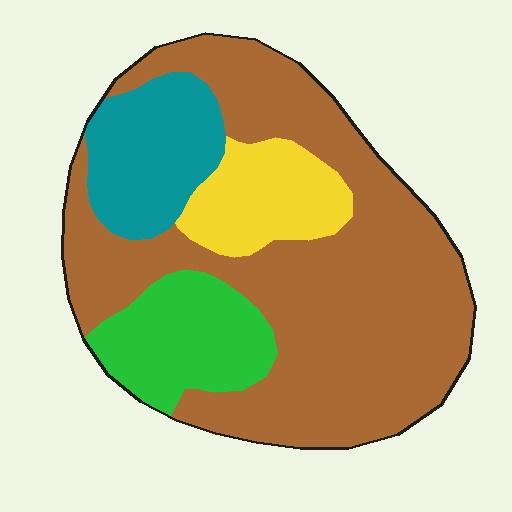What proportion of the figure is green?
Green takes up about one eighth (1/8) of the figure.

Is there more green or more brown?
Brown.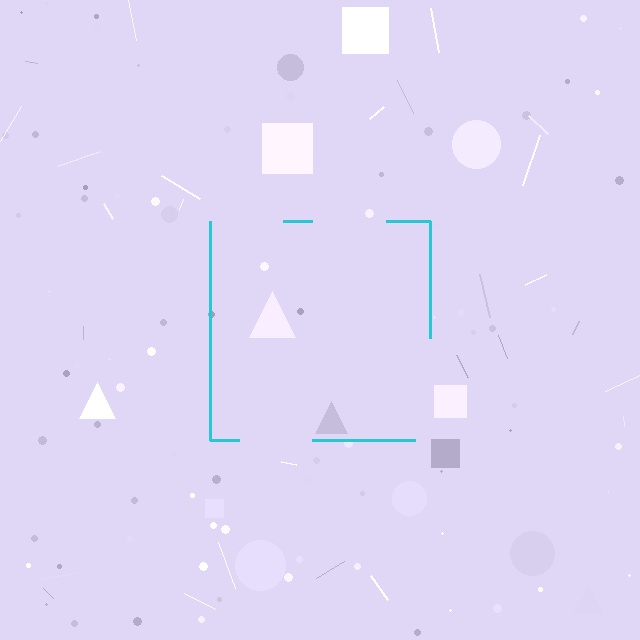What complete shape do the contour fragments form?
The contour fragments form a square.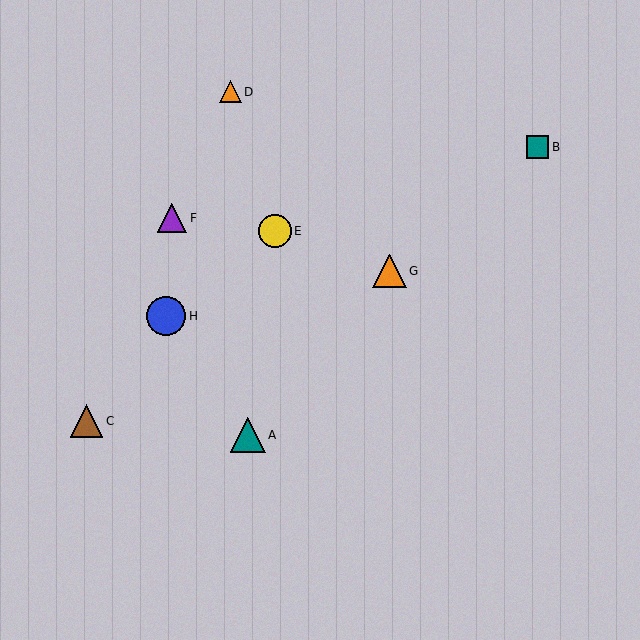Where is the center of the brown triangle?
The center of the brown triangle is at (87, 421).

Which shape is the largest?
The blue circle (labeled H) is the largest.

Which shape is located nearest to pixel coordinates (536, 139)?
The teal square (labeled B) at (537, 147) is nearest to that location.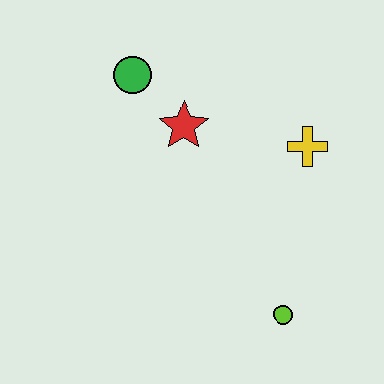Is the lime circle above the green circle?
No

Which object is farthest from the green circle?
The lime circle is farthest from the green circle.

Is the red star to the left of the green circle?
No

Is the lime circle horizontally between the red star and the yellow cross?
Yes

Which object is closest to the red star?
The green circle is closest to the red star.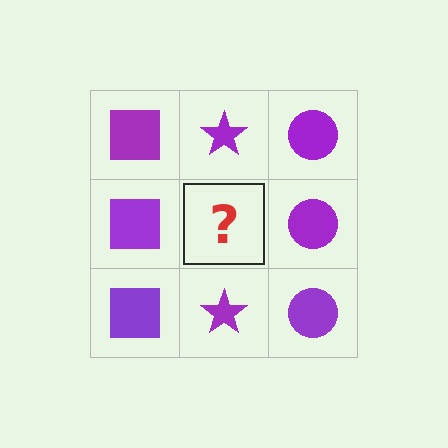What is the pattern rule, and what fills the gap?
The rule is that each column has a consistent shape. The gap should be filled with a purple star.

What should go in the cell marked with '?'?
The missing cell should contain a purple star.